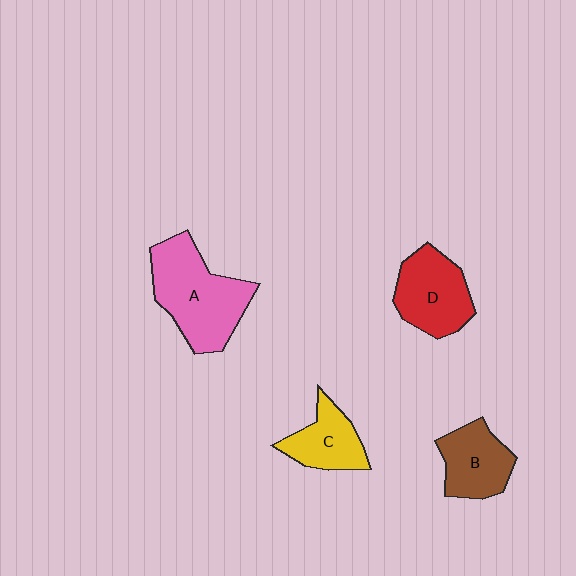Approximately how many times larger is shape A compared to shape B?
Approximately 1.7 times.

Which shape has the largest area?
Shape A (pink).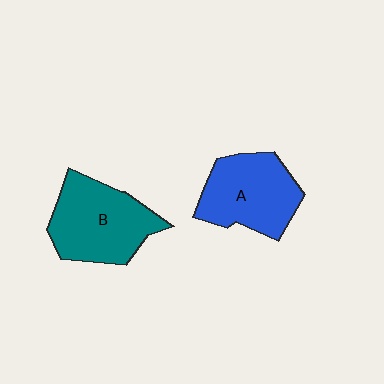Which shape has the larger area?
Shape B (teal).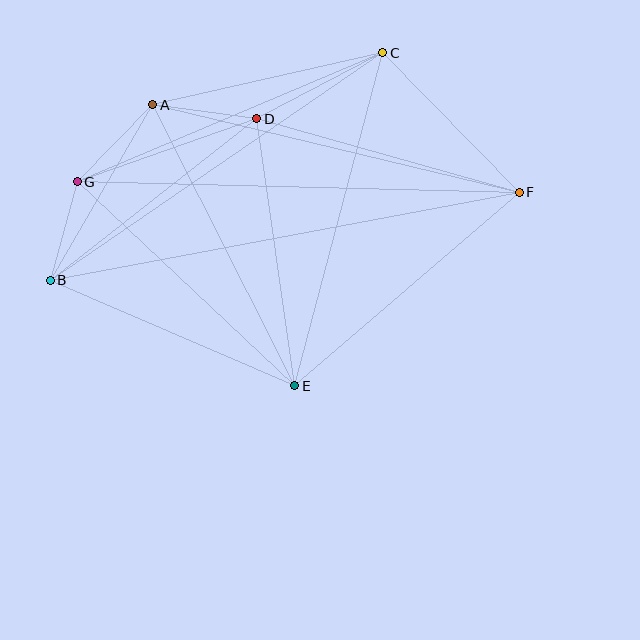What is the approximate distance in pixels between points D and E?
The distance between D and E is approximately 269 pixels.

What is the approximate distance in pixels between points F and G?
The distance between F and G is approximately 442 pixels.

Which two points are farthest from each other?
Points B and F are farthest from each other.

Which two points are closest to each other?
Points B and G are closest to each other.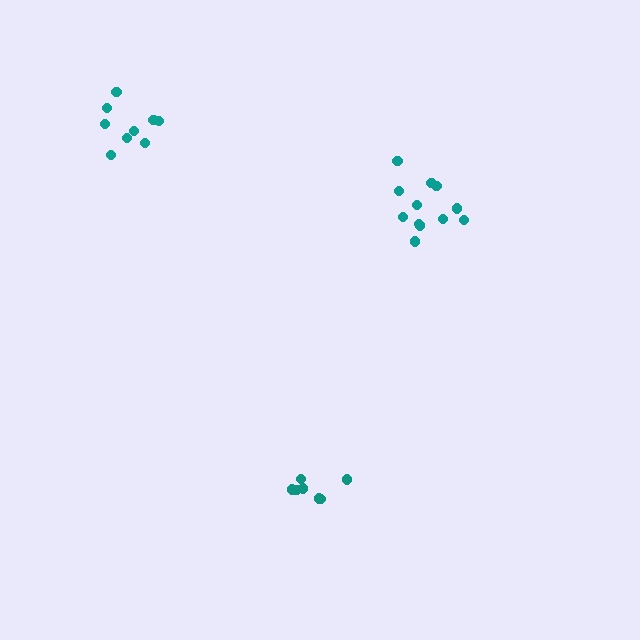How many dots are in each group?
Group 1: 12 dots, Group 2: 7 dots, Group 3: 9 dots (28 total).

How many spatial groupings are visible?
There are 3 spatial groupings.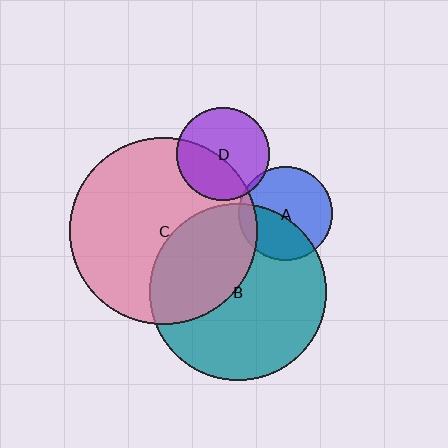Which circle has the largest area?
Circle C (pink).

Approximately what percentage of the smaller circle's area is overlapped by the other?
Approximately 10%.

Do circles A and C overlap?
Yes.